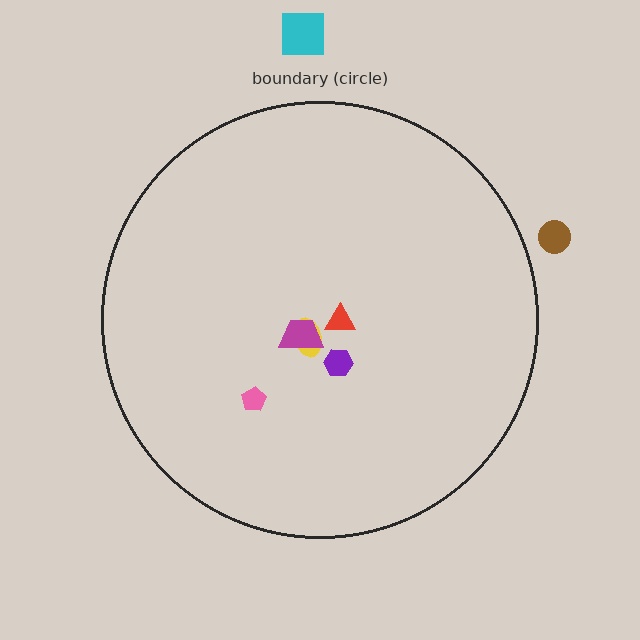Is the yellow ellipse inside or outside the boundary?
Inside.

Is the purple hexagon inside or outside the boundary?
Inside.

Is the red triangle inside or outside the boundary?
Inside.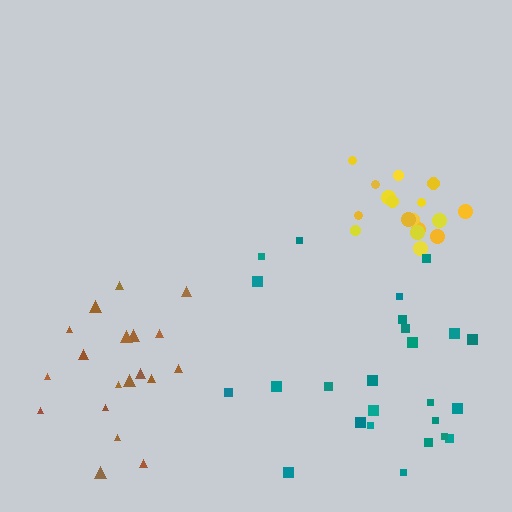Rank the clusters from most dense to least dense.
yellow, teal, brown.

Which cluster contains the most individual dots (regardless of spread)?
Teal (25).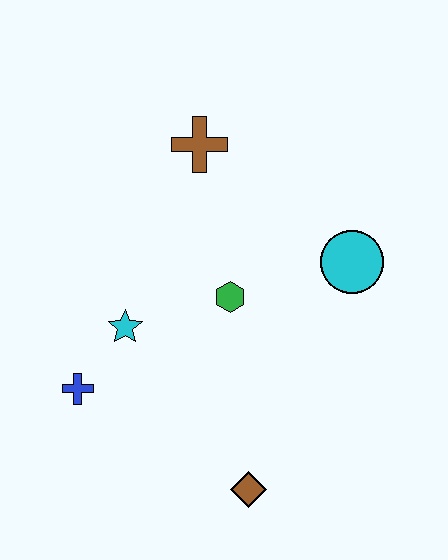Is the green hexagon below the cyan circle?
Yes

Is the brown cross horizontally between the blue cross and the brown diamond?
Yes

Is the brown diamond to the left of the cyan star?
No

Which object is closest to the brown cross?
The green hexagon is closest to the brown cross.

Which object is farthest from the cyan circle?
The blue cross is farthest from the cyan circle.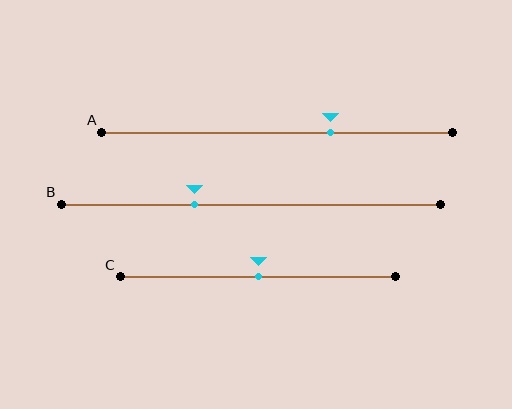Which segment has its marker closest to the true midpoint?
Segment C has its marker closest to the true midpoint.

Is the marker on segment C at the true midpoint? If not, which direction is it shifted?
Yes, the marker on segment C is at the true midpoint.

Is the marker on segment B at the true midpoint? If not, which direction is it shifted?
No, the marker on segment B is shifted to the left by about 15% of the segment length.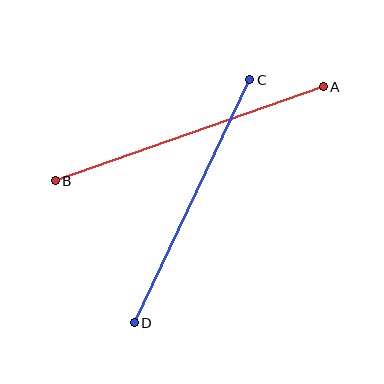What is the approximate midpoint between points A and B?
The midpoint is at approximately (189, 134) pixels.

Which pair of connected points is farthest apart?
Points A and B are farthest apart.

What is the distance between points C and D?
The distance is approximately 269 pixels.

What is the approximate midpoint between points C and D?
The midpoint is at approximately (192, 201) pixels.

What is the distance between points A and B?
The distance is approximately 284 pixels.